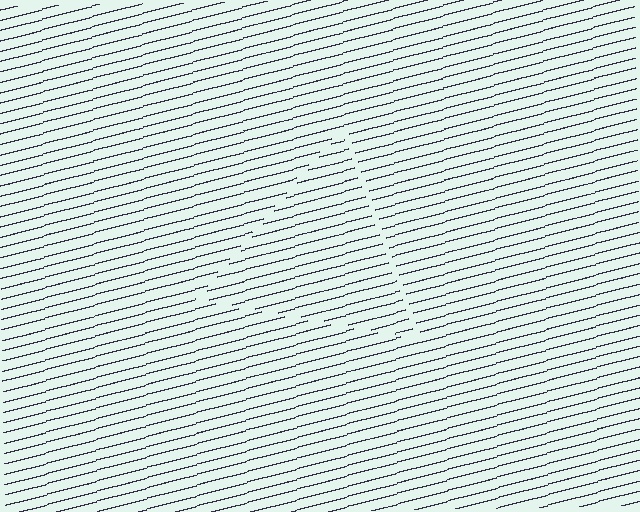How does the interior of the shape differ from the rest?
The interior of the shape contains the same grating, shifted by half a period — the contour is defined by the phase discontinuity where line-ends from the inner and outer gratings abut.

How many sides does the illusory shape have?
3 sides — the line-ends trace a triangle.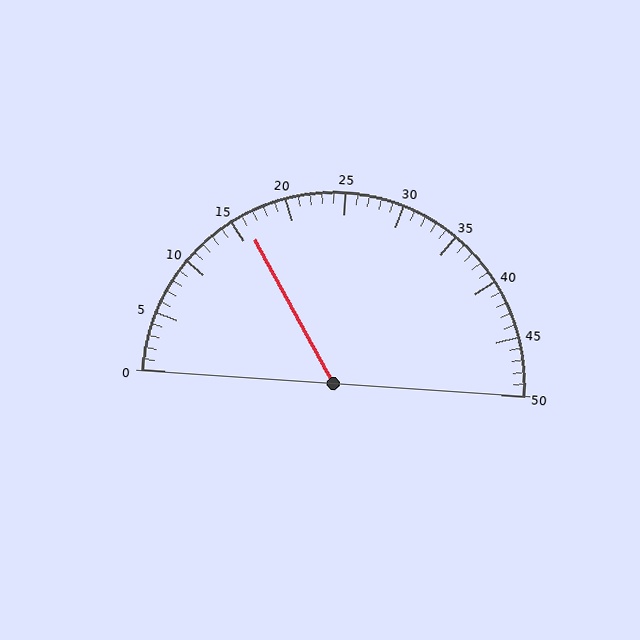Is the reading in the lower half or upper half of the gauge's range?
The reading is in the lower half of the range (0 to 50).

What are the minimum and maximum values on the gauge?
The gauge ranges from 0 to 50.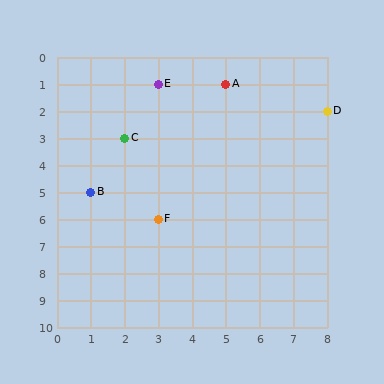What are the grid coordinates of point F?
Point F is at grid coordinates (3, 6).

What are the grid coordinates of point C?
Point C is at grid coordinates (2, 3).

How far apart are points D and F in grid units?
Points D and F are 5 columns and 4 rows apart (about 6.4 grid units diagonally).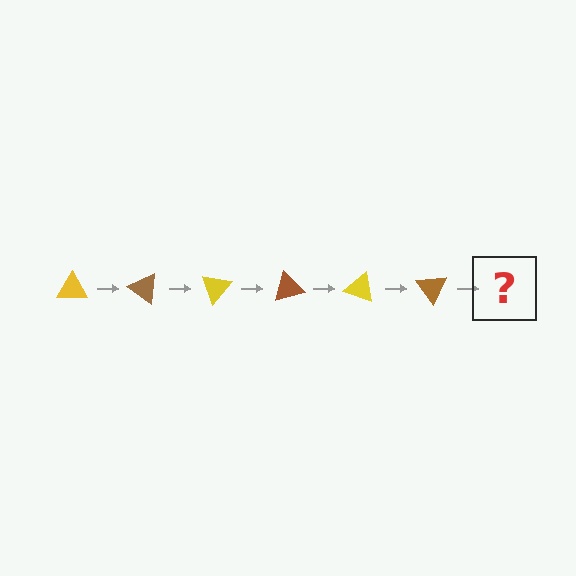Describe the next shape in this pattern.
It should be a yellow triangle, rotated 210 degrees from the start.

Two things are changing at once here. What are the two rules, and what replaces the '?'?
The two rules are that it rotates 35 degrees each step and the color cycles through yellow and brown. The '?' should be a yellow triangle, rotated 210 degrees from the start.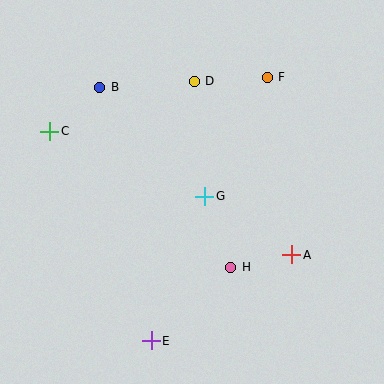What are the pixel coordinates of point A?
Point A is at (292, 255).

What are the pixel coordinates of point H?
Point H is at (231, 267).